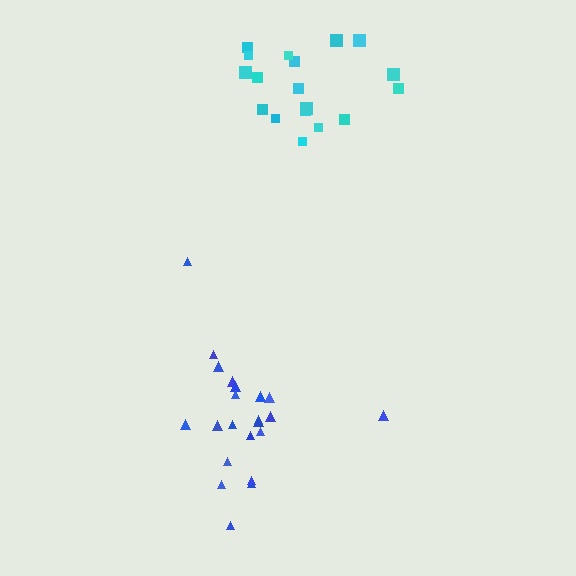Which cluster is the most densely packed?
Blue.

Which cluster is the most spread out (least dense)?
Cyan.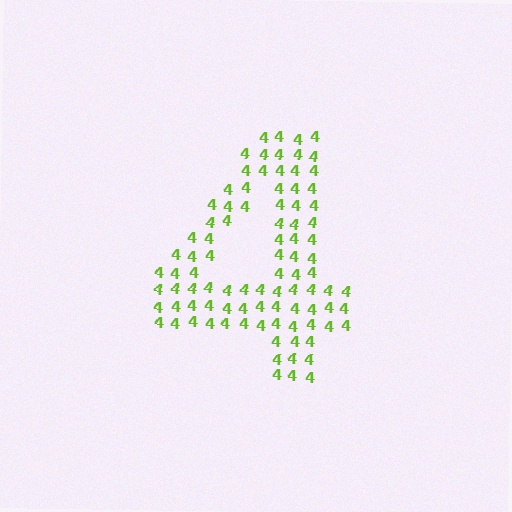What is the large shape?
The large shape is the digit 4.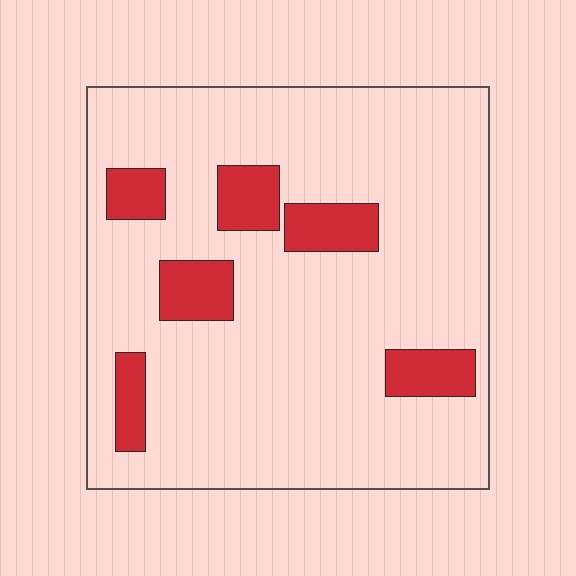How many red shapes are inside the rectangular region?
6.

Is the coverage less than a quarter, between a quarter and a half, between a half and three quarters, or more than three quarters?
Less than a quarter.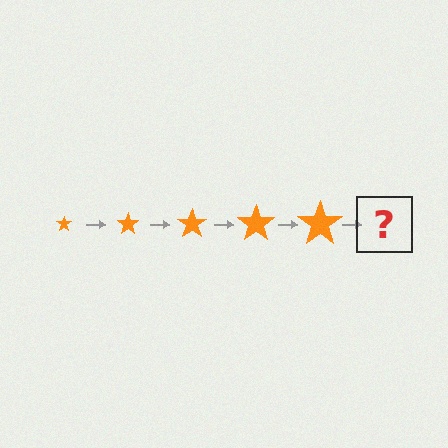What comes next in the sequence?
The next element should be an orange star, larger than the previous one.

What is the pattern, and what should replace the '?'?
The pattern is that the star gets progressively larger each step. The '?' should be an orange star, larger than the previous one.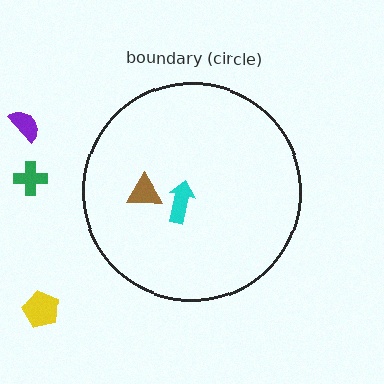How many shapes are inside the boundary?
2 inside, 3 outside.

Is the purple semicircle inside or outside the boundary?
Outside.